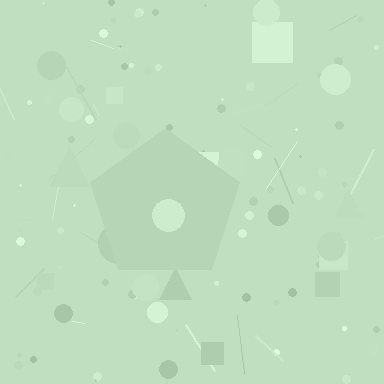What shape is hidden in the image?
A pentagon is hidden in the image.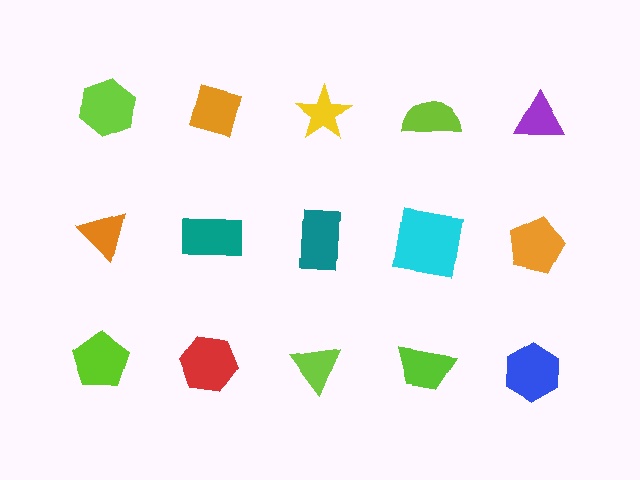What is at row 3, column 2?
A red hexagon.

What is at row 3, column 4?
A lime trapezoid.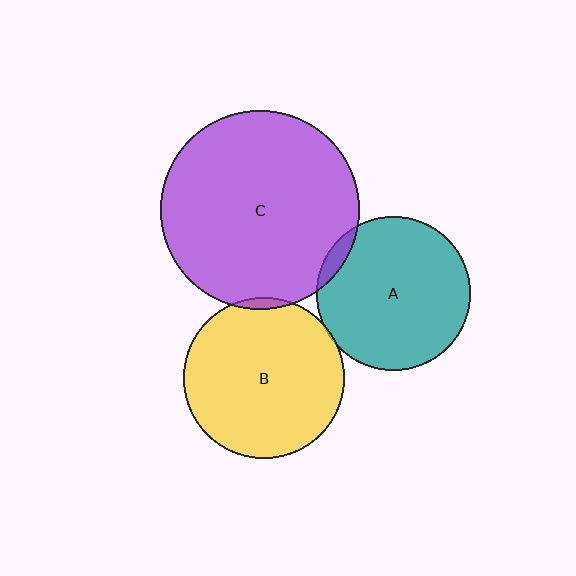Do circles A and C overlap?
Yes.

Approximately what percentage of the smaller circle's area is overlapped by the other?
Approximately 5%.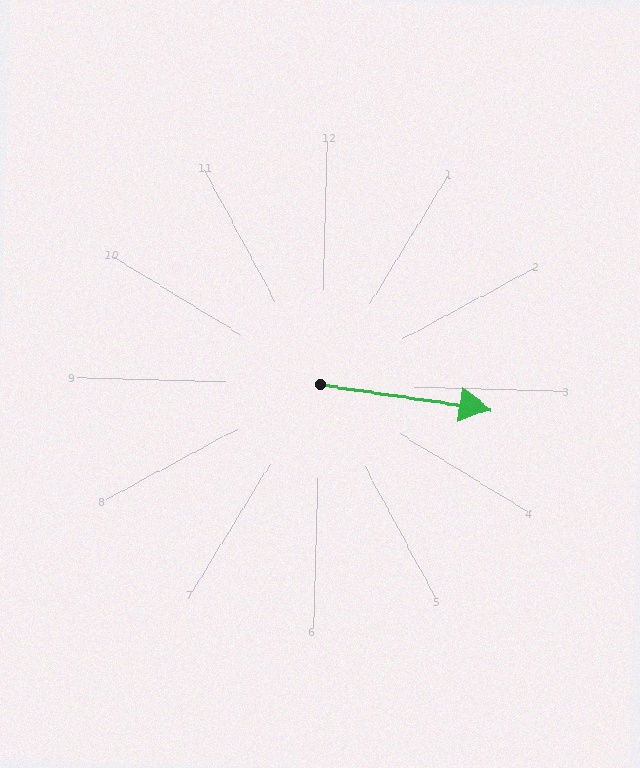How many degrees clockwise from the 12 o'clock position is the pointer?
Approximately 97 degrees.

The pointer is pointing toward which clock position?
Roughly 3 o'clock.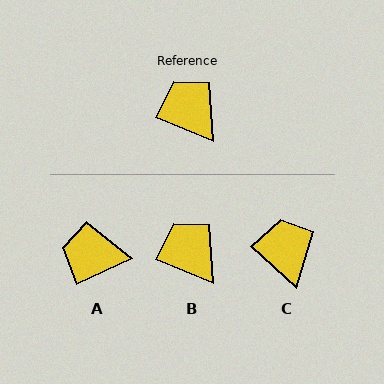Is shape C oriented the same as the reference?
No, it is off by about 20 degrees.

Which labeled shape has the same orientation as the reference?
B.